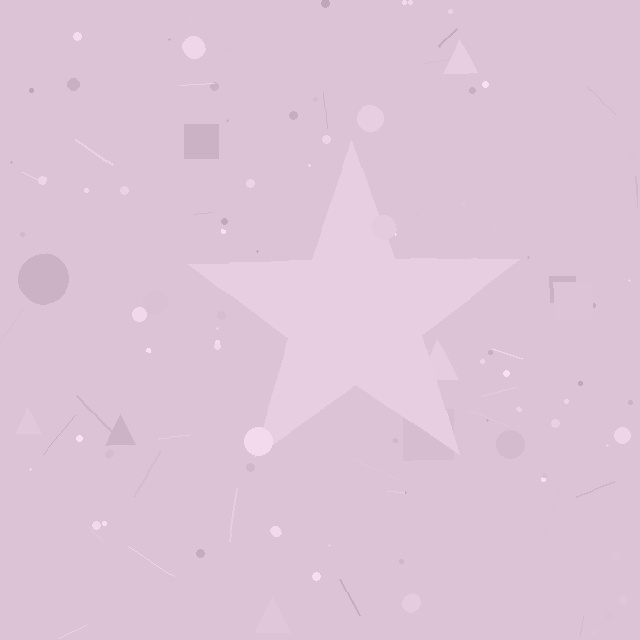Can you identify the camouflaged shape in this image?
The camouflaged shape is a star.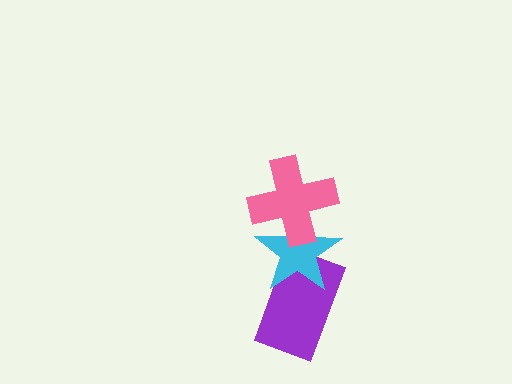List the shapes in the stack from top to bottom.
From top to bottom: the pink cross, the cyan star, the purple rectangle.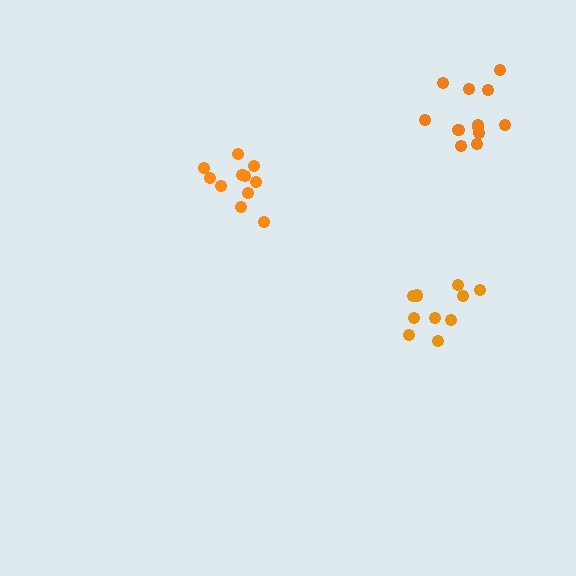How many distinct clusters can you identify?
There are 3 distinct clusters.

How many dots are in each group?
Group 1: 10 dots, Group 2: 11 dots, Group 3: 12 dots (33 total).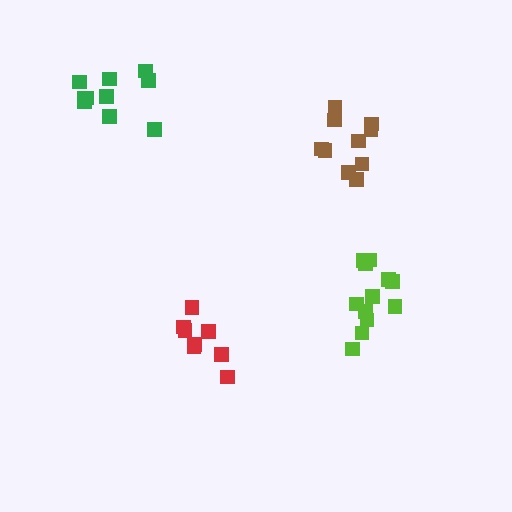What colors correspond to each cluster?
The clusters are colored: red, brown, lime, green.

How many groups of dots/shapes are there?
There are 4 groups.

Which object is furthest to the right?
The lime cluster is rightmost.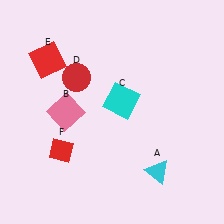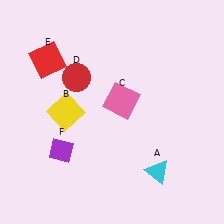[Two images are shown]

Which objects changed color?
B changed from pink to yellow. C changed from cyan to pink. F changed from red to purple.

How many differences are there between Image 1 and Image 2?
There are 3 differences between the two images.